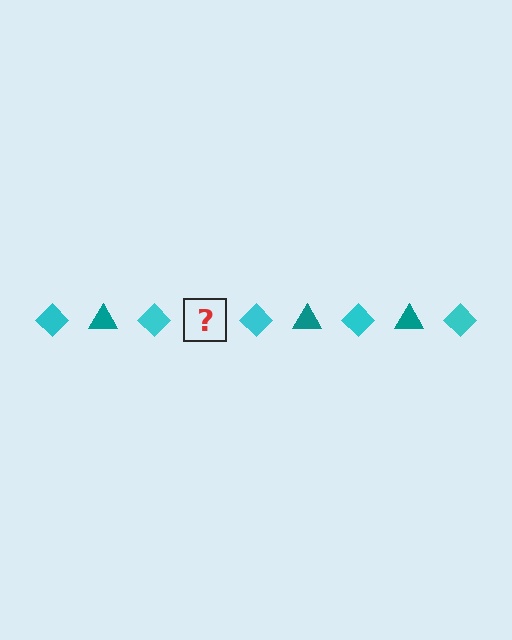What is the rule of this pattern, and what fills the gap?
The rule is that the pattern alternates between cyan diamond and teal triangle. The gap should be filled with a teal triangle.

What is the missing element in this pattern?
The missing element is a teal triangle.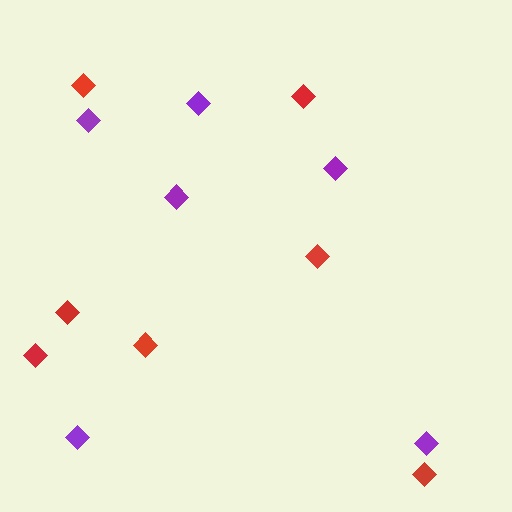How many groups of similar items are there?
There are 2 groups: one group of red diamonds (7) and one group of purple diamonds (6).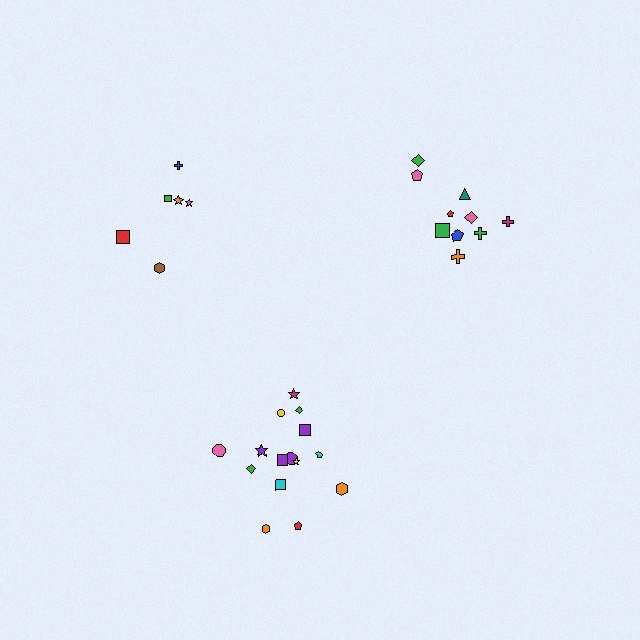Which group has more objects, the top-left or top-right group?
The top-right group.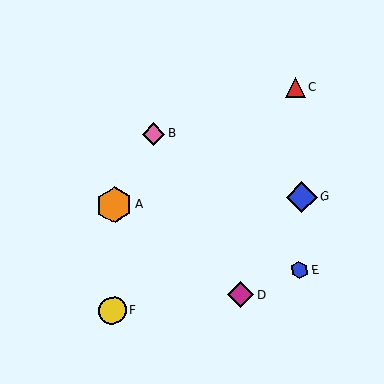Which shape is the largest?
The orange hexagon (labeled A) is the largest.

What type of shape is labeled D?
Shape D is a magenta diamond.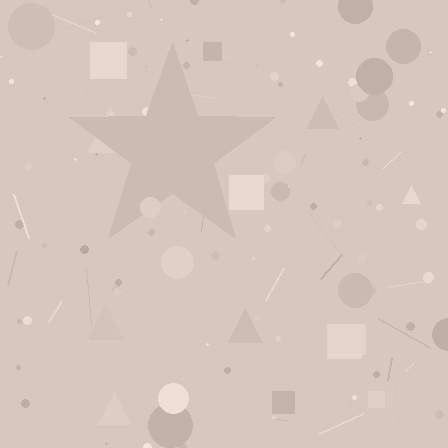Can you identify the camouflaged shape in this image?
The camouflaged shape is a star.